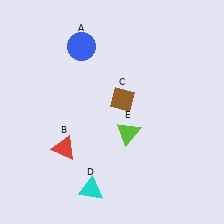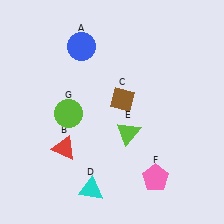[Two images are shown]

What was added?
A pink pentagon (F), a lime circle (G) were added in Image 2.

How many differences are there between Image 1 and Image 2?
There are 2 differences between the two images.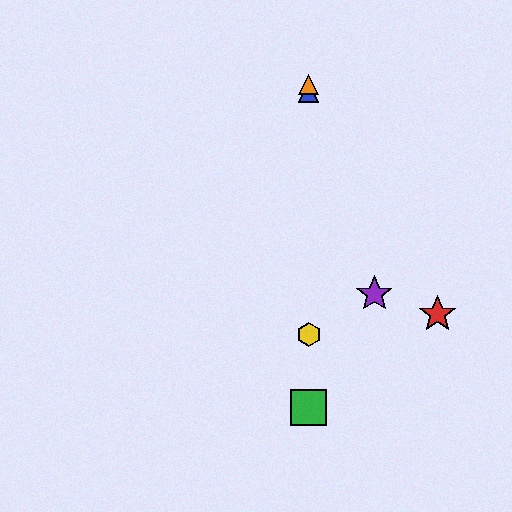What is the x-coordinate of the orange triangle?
The orange triangle is at x≈309.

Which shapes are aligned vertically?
The blue triangle, the green square, the yellow hexagon, the orange triangle are aligned vertically.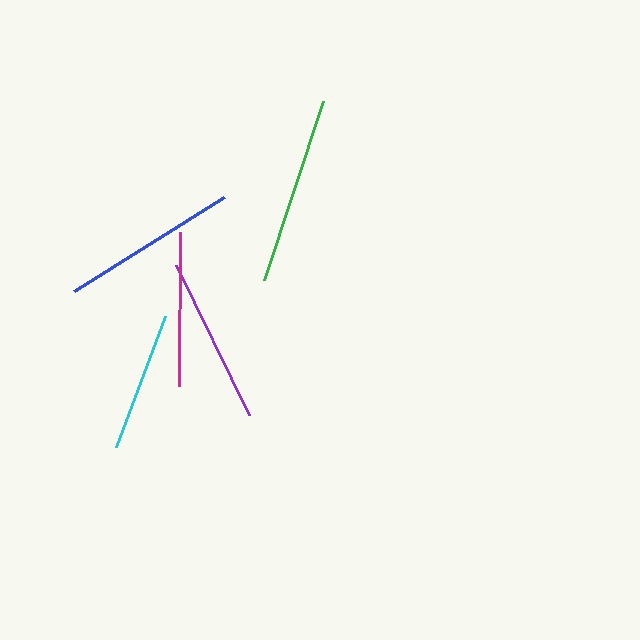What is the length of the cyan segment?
The cyan segment is approximately 140 pixels long.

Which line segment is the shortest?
The cyan line is the shortest at approximately 140 pixels.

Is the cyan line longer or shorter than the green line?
The green line is longer than the cyan line.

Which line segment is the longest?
The green line is the longest at approximately 188 pixels.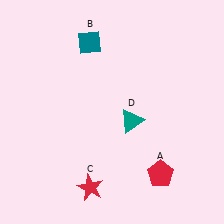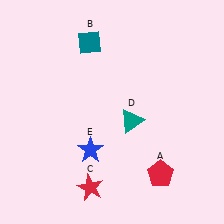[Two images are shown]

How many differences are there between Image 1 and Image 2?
There is 1 difference between the two images.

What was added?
A blue star (E) was added in Image 2.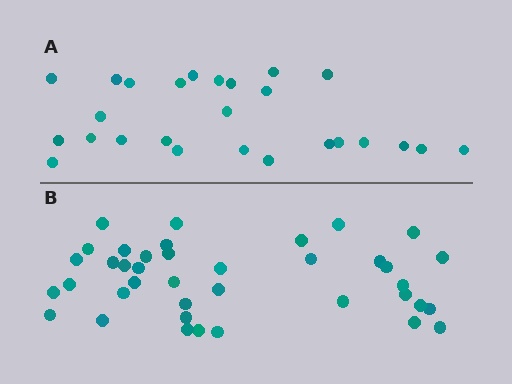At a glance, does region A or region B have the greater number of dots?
Region B (the bottom region) has more dots.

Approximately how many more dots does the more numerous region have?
Region B has approximately 15 more dots than region A.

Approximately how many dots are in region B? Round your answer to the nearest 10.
About 40 dots. (The exact count is 39, which rounds to 40.)